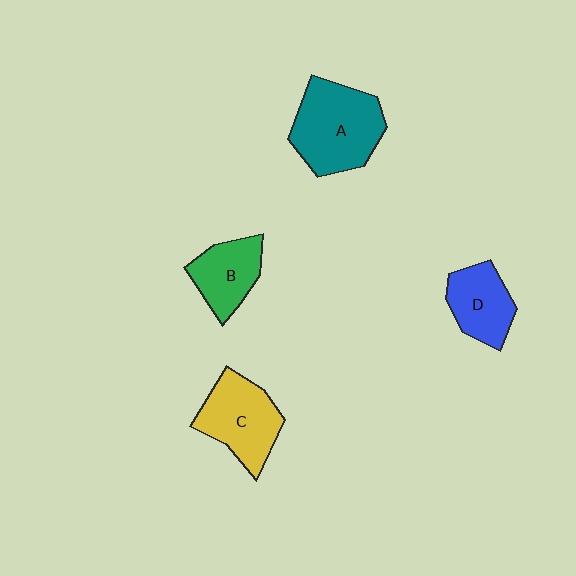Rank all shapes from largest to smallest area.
From largest to smallest: A (teal), C (yellow), D (blue), B (green).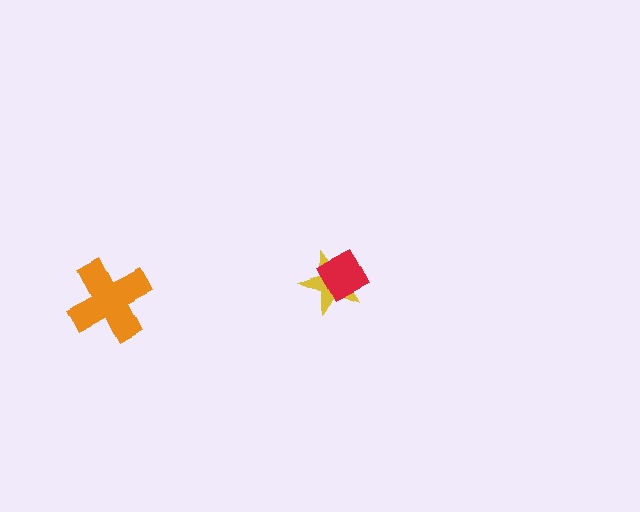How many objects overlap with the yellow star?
1 object overlaps with the yellow star.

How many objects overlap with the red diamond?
1 object overlaps with the red diamond.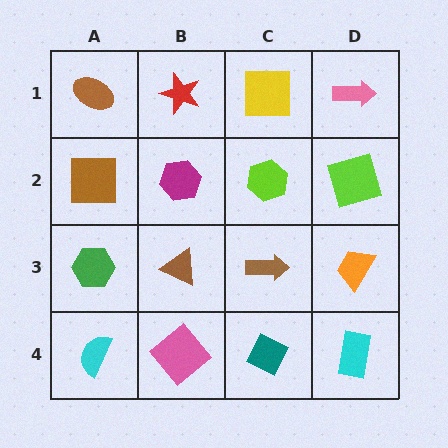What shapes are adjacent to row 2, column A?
A brown ellipse (row 1, column A), a green hexagon (row 3, column A), a magenta hexagon (row 2, column B).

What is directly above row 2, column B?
A red star.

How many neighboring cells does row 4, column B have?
3.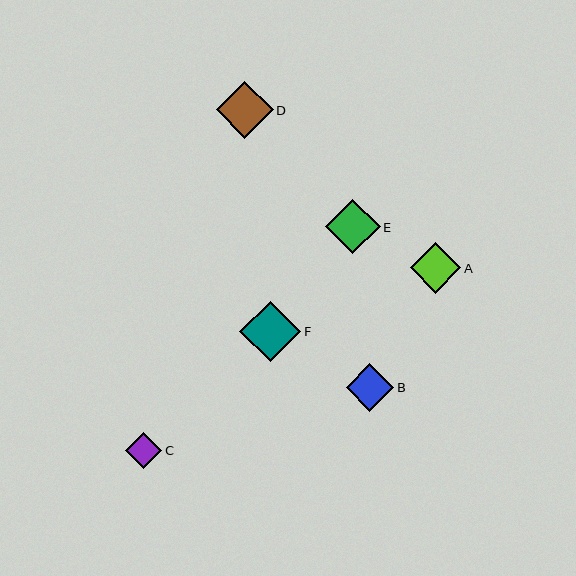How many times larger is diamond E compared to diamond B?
Diamond E is approximately 1.2 times the size of diamond B.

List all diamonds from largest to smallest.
From largest to smallest: F, D, E, A, B, C.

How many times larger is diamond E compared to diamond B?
Diamond E is approximately 1.2 times the size of diamond B.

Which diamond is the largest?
Diamond F is the largest with a size of approximately 61 pixels.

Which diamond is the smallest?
Diamond C is the smallest with a size of approximately 37 pixels.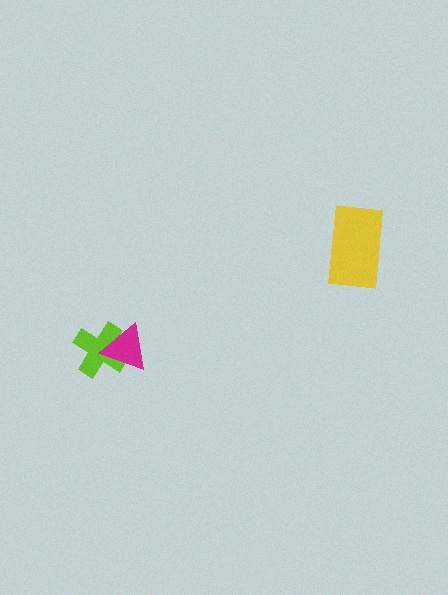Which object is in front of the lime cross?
The magenta triangle is in front of the lime cross.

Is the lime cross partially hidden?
Yes, it is partially covered by another shape.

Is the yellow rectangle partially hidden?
No, no other shape covers it.